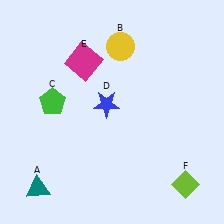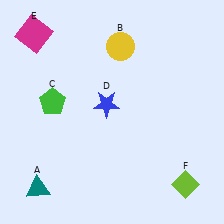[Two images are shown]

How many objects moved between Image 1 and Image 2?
1 object moved between the two images.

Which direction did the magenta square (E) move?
The magenta square (E) moved left.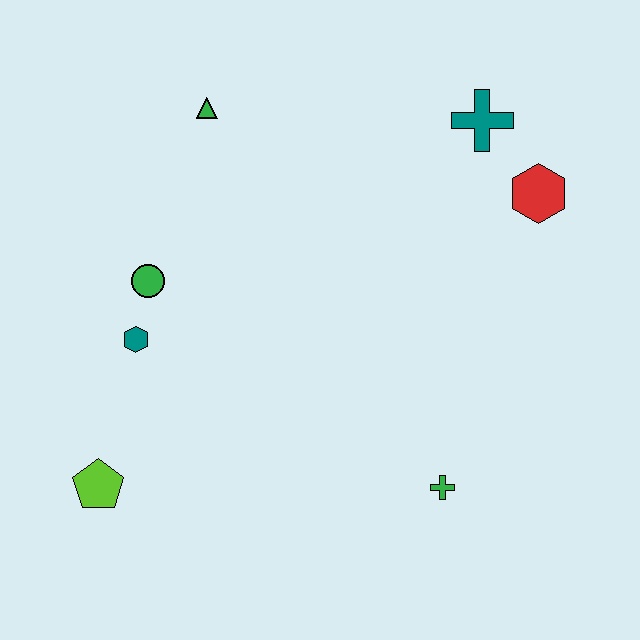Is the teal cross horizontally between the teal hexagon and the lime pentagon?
No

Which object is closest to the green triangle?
The green circle is closest to the green triangle.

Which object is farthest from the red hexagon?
The lime pentagon is farthest from the red hexagon.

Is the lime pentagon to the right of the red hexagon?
No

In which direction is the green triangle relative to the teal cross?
The green triangle is to the left of the teal cross.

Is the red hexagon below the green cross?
No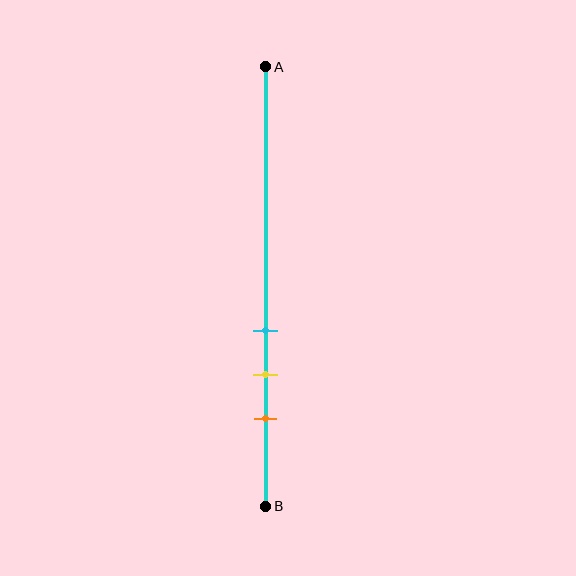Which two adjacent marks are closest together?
The cyan and yellow marks are the closest adjacent pair.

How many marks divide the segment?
There are 3 marks dividing the segment.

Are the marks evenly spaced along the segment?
Yes, the marks are approximately evenly spaced.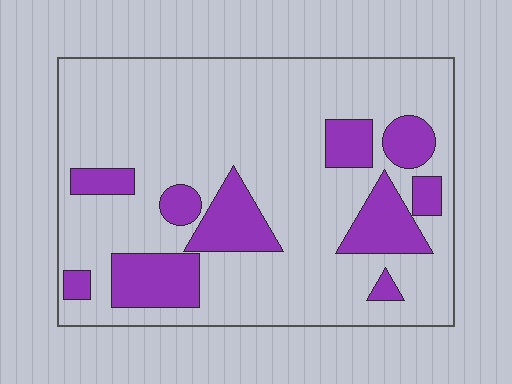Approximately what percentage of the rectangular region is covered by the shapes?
Approximately 20%.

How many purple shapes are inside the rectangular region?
10.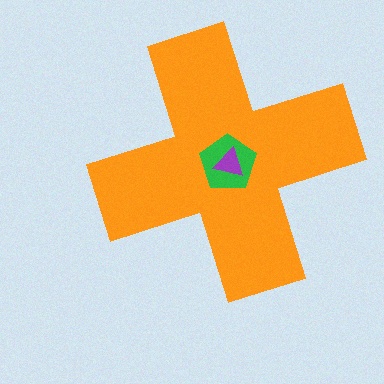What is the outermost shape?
The orange cross.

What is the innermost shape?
The purple triangle.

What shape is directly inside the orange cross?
The green pentagon.